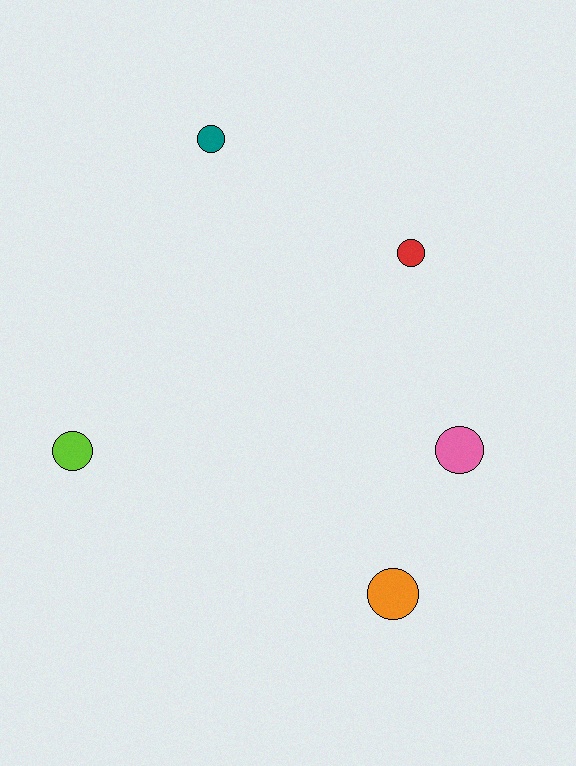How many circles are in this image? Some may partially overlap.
There are 5 circles.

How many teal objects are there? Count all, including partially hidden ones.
There is 1 teal object.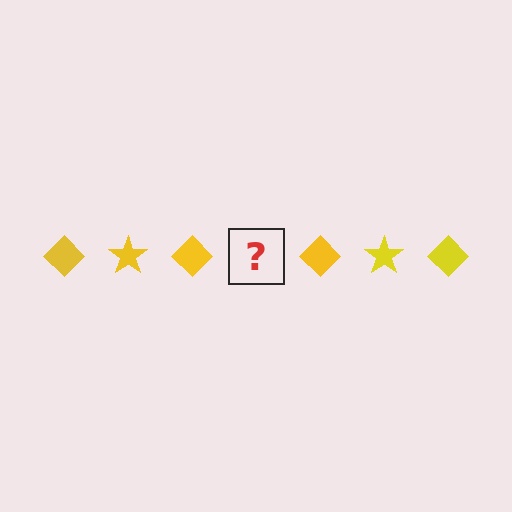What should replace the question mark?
The question mark should be replaced with a yellow star.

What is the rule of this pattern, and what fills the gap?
The rule is that the pattern cycles through diamond, star shapes in yellow. The gap should be filled with a yellow star.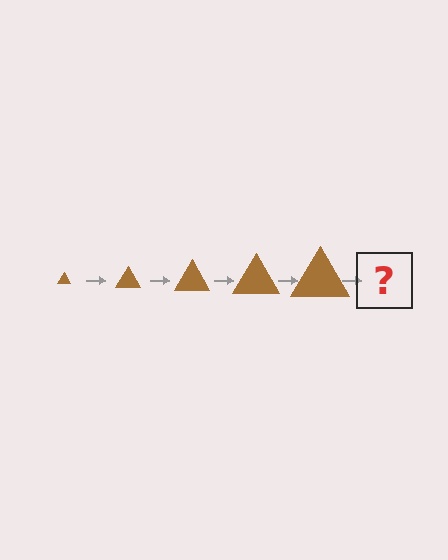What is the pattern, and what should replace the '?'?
The pattern is that the triangle gets progressively larger each step. The '?' should be a brown triangle, larger than the previous one.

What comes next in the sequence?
The next element should be a brown triangle, larger than the previous one.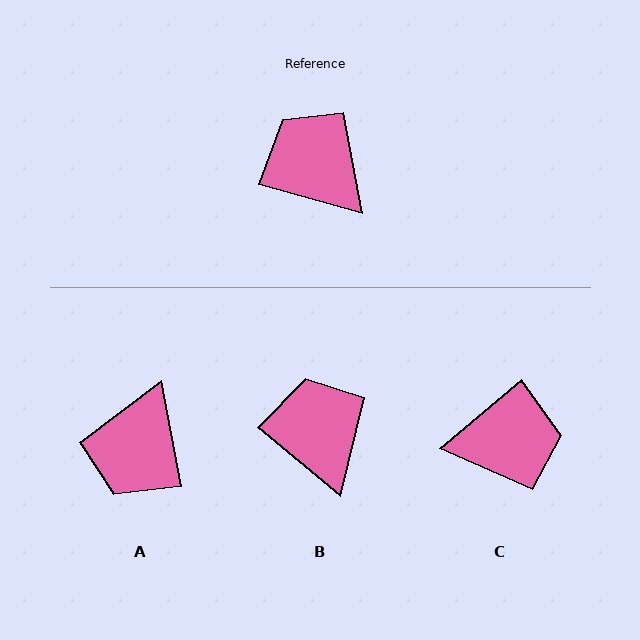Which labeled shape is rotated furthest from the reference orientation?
C, about 125 degrees away.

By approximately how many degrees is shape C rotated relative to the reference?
Approximately 125 degrees clockwise.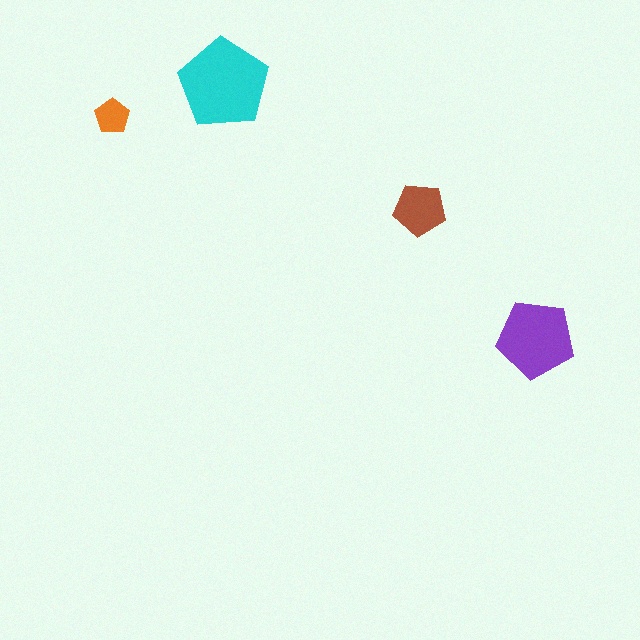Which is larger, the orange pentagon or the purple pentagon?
The purple one.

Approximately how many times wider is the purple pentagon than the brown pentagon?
About 1.5 times wider.